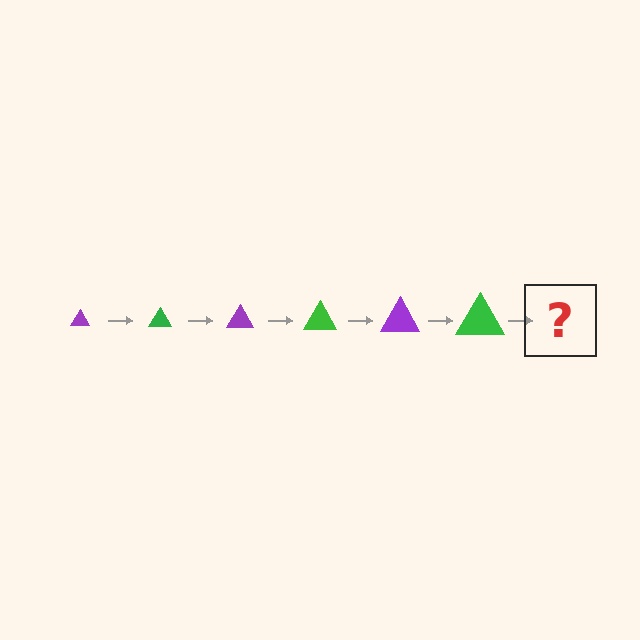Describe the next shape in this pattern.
It should be a purple triangle, larger than the previous one.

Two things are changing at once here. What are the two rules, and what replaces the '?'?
The two rules are that the triangle grows larger each step and the color cycles through purple and green. The '?' should be a purple triangle, larger than the previous one.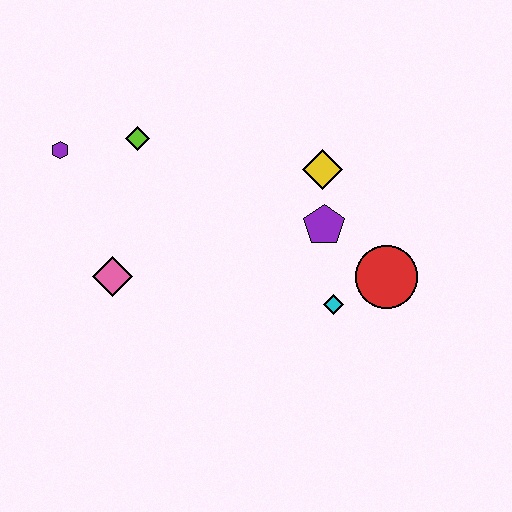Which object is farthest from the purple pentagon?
The purple hexagon is farthest from the purple pentagon.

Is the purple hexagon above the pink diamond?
Yes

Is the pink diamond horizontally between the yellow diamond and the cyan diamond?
No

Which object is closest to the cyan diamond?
The red circle is closest to the cyan diamond.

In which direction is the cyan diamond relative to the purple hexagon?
The cyan diamond is to the right of the purple hexagon.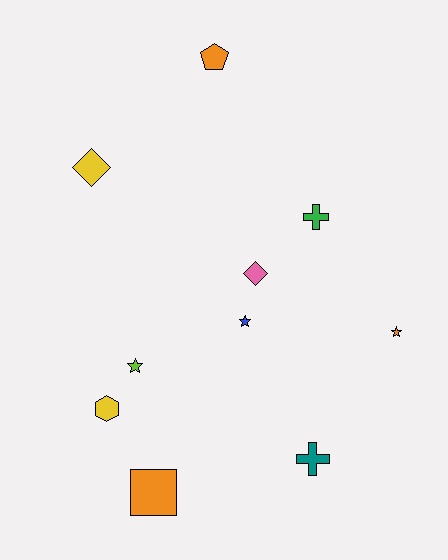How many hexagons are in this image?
There is 1 hexagon.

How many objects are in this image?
There are 10 objects.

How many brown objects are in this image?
There are no brown objects.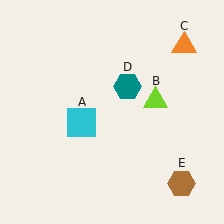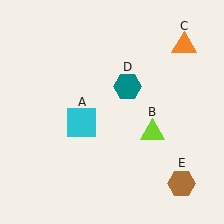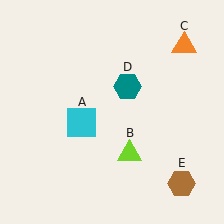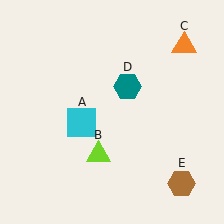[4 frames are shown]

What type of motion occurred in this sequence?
The lime triangle (object B) rotated clockwise around the center of the scene.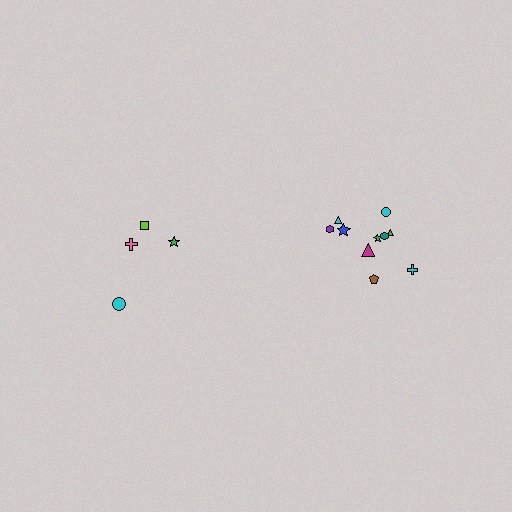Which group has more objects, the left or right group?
The right group.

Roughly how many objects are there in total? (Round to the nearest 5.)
Roughly 15 objects in total.